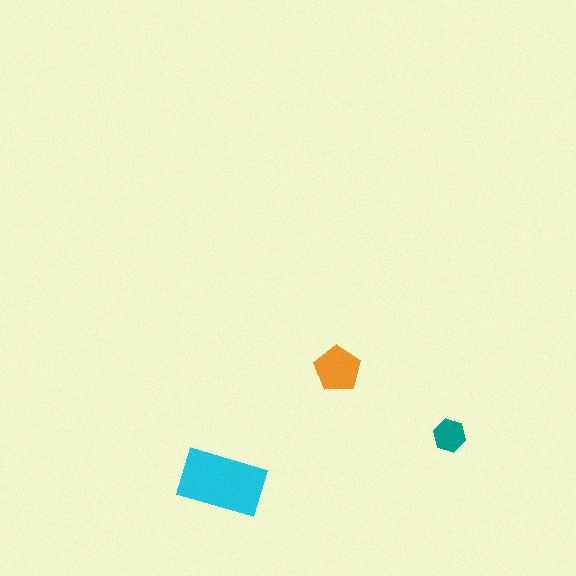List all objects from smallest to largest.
The teal hexagon, the orange pentagon, the cyan rectangle.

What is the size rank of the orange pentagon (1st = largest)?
2nd.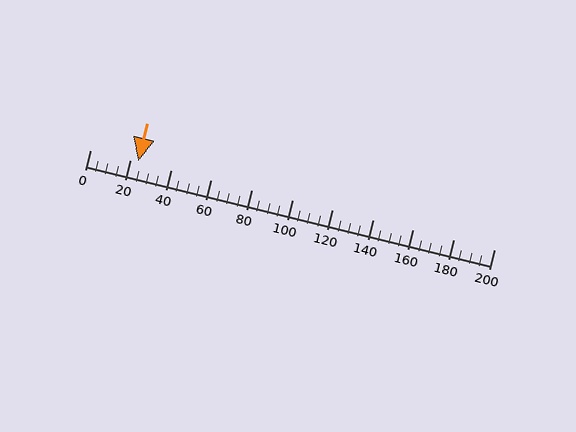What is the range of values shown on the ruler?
The ruler shows values from 0 to 200.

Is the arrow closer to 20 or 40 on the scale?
The arrow is closer to 20.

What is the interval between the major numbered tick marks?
The major tick marks are spaced 20 units apart.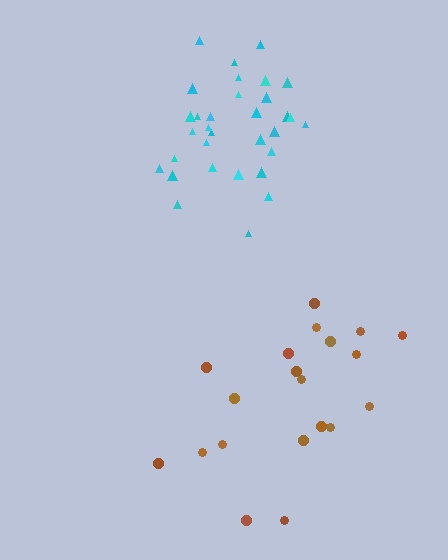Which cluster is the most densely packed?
Cyan.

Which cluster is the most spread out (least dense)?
Brown.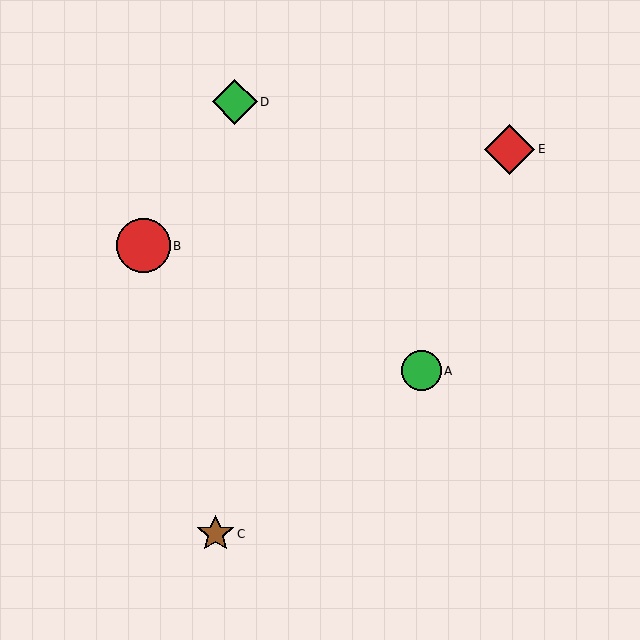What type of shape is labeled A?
Shape A is a green circle.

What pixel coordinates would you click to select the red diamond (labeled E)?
Click at (510, 149) to select the red diamond E.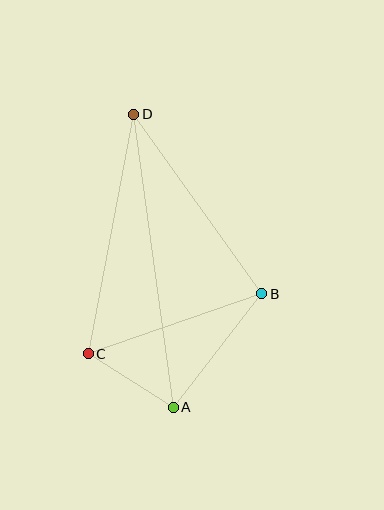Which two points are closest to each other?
Points A and C are closest to each other.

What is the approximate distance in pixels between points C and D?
The distance between C and D is approximately 244 pixels.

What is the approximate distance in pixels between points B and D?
The distance between B and D is approximately 221 pixels.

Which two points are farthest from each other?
Points A and D are farthest from each other.